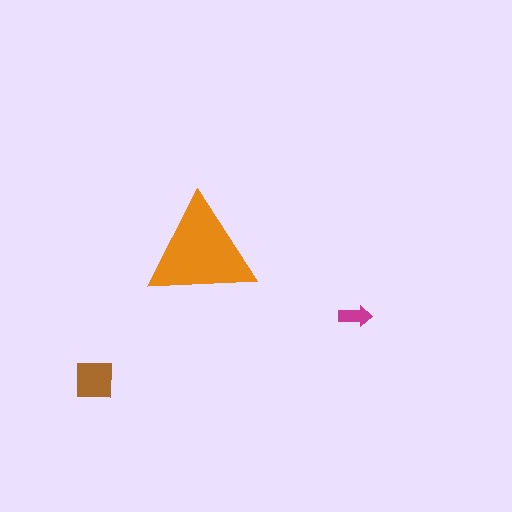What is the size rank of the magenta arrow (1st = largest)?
3rd.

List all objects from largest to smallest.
The orange triangle, the brown square, the magenta arrow.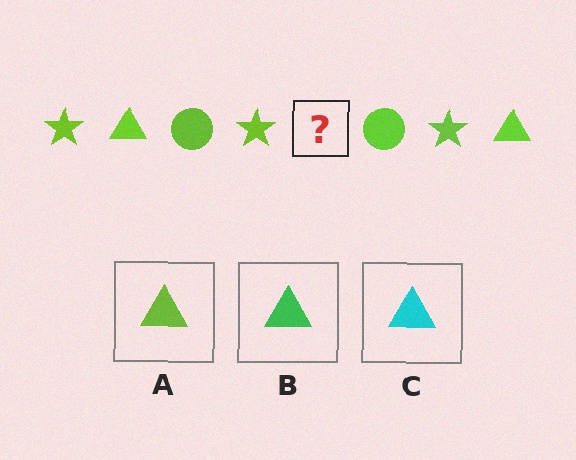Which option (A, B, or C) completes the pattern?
A.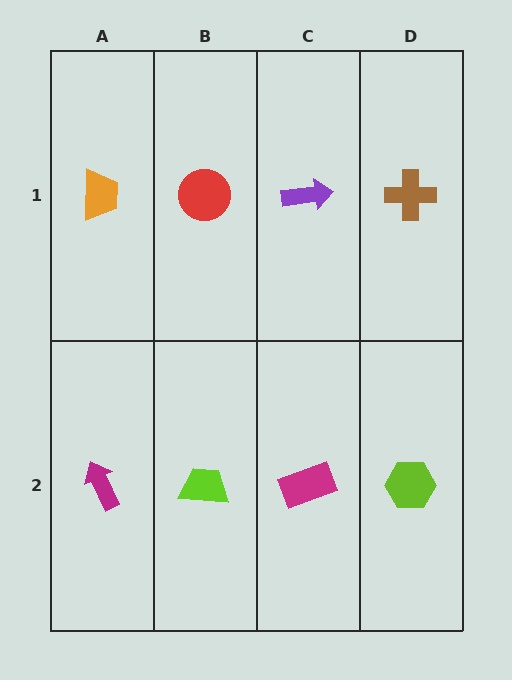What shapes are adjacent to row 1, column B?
A lime trapezoid (row 2, column B), an orange trapezoid (row 1, column A), a purple arrow (row 1, column C).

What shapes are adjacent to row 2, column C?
A purple arrow (row 1, column C), a lime trapezoid (row 2, column B), a lime hexagon (row 2, column D).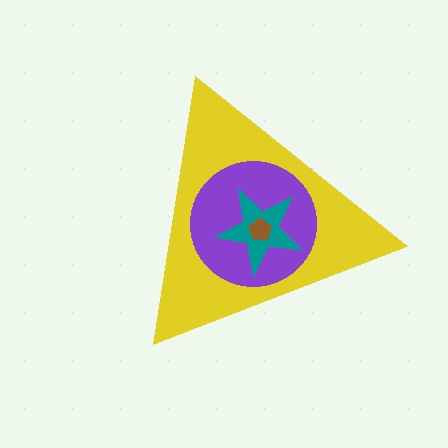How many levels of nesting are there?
4.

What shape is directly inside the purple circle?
The teal star.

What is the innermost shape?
The brown pentagon.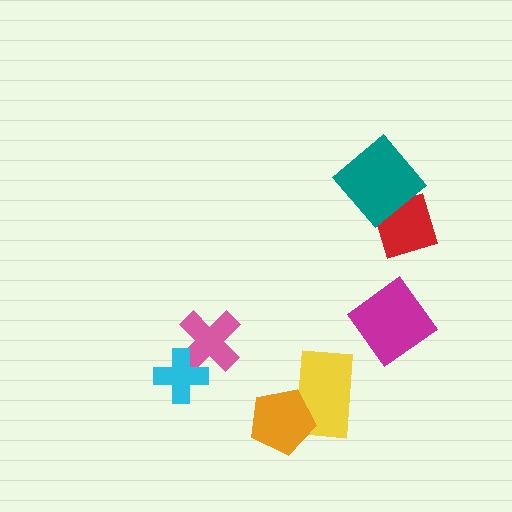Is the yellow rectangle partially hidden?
Yes, it is partially covered by another shape.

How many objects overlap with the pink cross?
1 object overlaps with the pink cross.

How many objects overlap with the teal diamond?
1 object overlaps with the teal diamond.